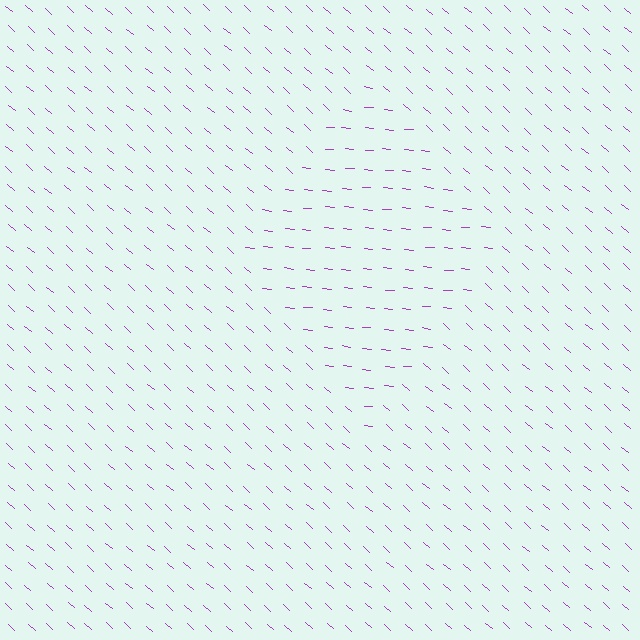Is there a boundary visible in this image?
Yes, there is a texture boundary formed by a change in line orientation.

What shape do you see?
I see a diamond.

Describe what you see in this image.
The image is filled with small purple line segments. A diamond region in the image has lines oriented differently from the surrounding lines, creating a visible texture boundary.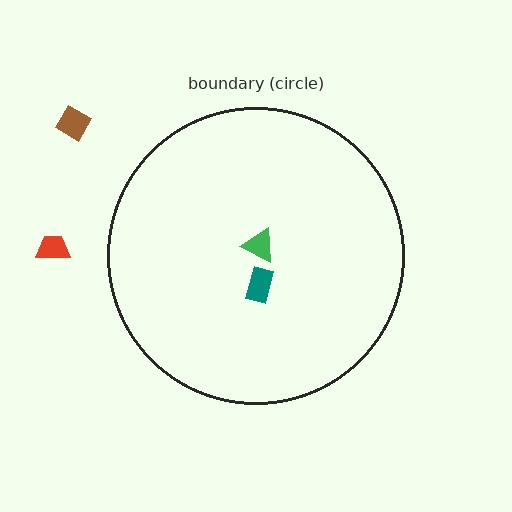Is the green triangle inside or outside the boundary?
Inside.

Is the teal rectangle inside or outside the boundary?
Inside.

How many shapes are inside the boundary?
2 inside, 2 outside.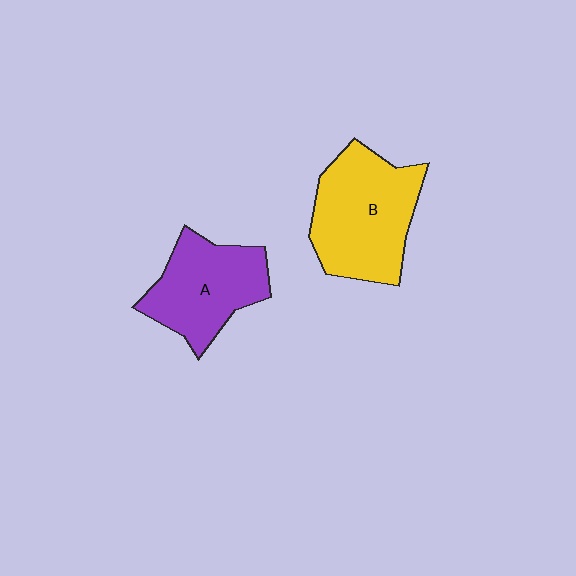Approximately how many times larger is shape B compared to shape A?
Approximately 1.2 times.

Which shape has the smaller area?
Shape A (purple).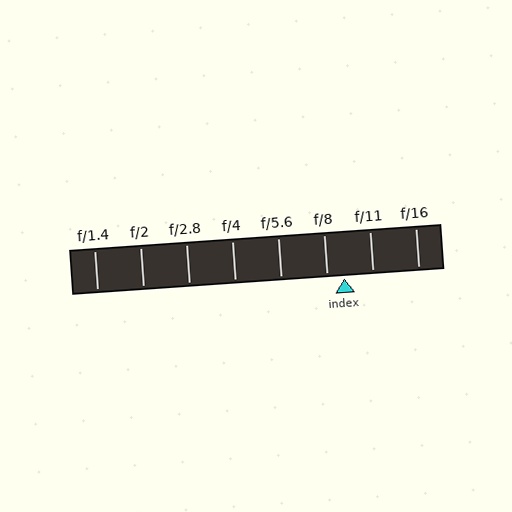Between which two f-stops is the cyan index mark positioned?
The index mark is between f/8 and f/11.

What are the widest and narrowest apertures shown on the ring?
The widest aperture shown is f/1.4 and the narrowest is f/16.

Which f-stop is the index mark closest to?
The index mark is closest to f/8.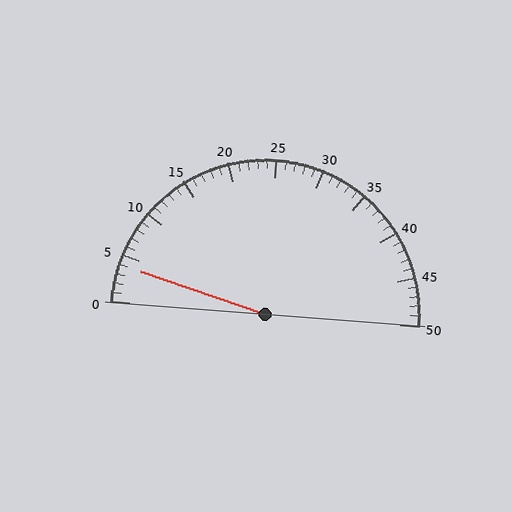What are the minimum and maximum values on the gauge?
The gauge ranges from 0 to 50.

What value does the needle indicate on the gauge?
The needle indicates approximately 4.